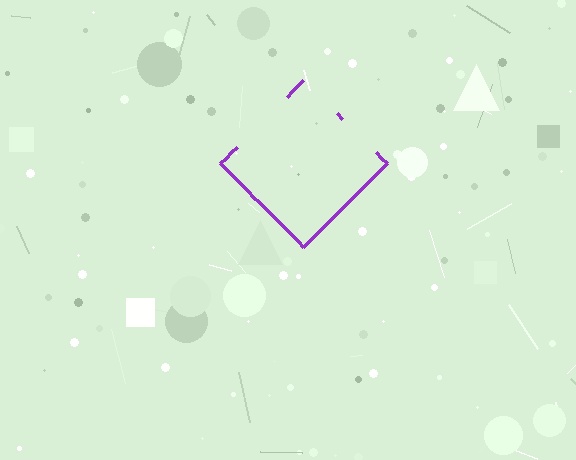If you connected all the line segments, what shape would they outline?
They would outline a diamond.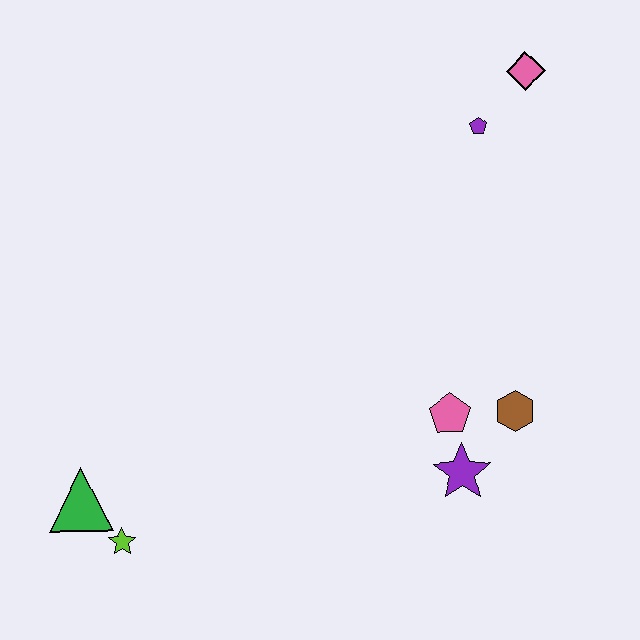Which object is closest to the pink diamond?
The purple pentagon is closest to the pink diamond.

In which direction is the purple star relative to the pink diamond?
The purple star is below the pink diamond.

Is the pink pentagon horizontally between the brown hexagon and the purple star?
No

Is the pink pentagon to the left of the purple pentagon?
Yes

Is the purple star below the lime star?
No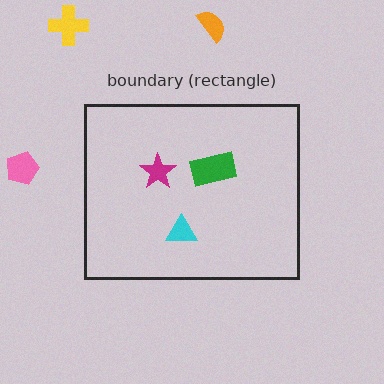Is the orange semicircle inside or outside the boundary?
Outside.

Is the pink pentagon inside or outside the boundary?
Outside.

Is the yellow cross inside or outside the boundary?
Outside.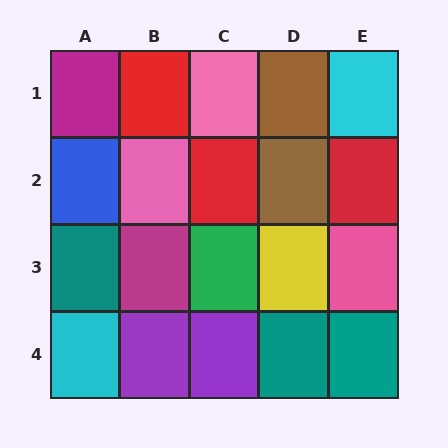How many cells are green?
1 cell is green.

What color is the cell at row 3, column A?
Teal.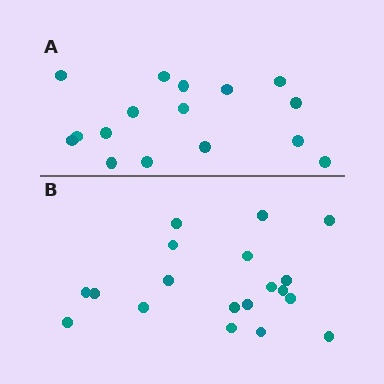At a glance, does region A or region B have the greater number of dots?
Region B (the bottom region) has more dots.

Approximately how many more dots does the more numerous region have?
Region B has just a few more — roughly 2 or 3 more dots than region A.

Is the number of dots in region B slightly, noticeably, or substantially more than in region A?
Region B has only slightly more — the two regions are fairly close. The ratio is roughly 1.2 to 1.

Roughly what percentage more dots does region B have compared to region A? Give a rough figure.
About 20% more.